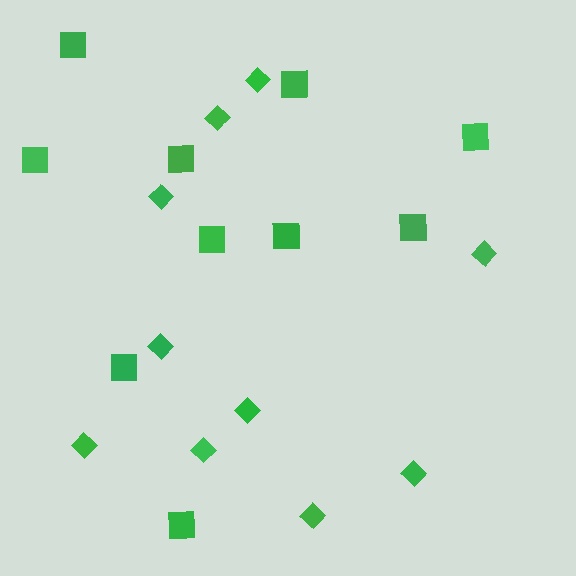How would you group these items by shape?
There are 2 groups: one group of diamonds (10) and one group of squares (10).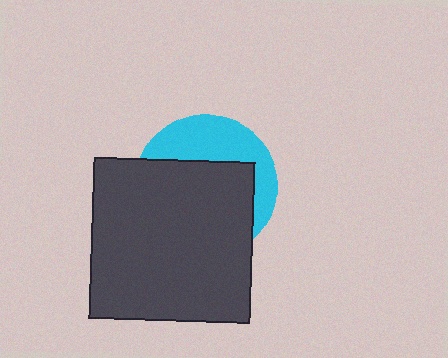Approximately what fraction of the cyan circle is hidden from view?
Roughly 64% of the cyan circle is hidden behind the dark gray square.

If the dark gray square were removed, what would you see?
You would see the complete cyan circle.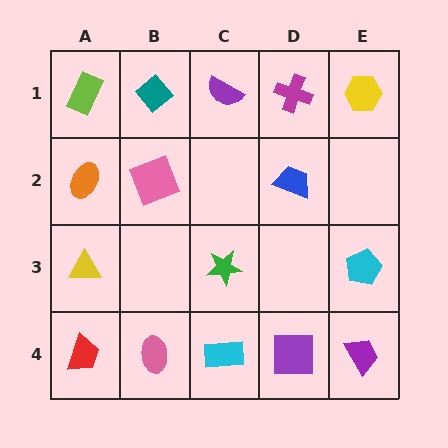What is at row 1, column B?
A teal diamond.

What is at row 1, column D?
A magenta cross.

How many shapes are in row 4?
5 shapes.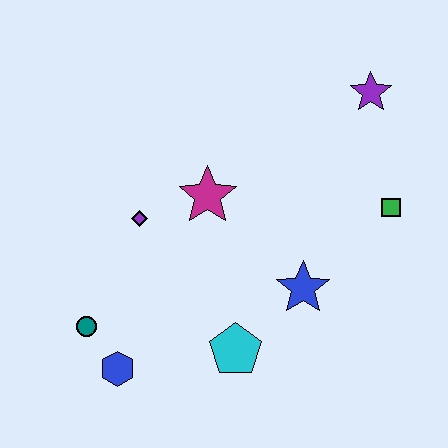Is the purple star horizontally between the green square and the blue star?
Yes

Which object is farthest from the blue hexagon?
The purple star is farthest from the blue hexagon.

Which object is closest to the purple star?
The green square is closest to the purple star.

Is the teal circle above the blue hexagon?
Yes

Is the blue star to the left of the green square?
Yes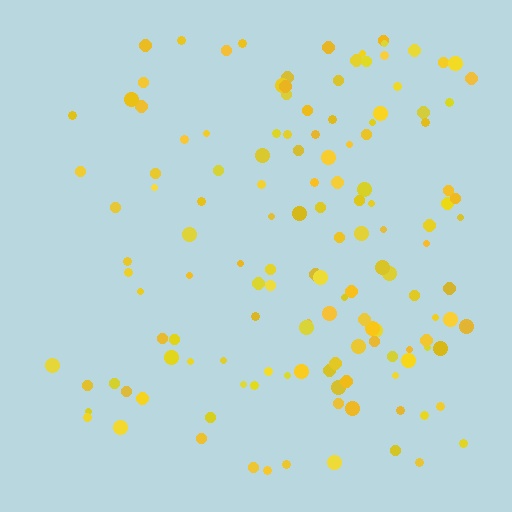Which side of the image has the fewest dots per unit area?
The left.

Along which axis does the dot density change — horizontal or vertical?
Horizontal.